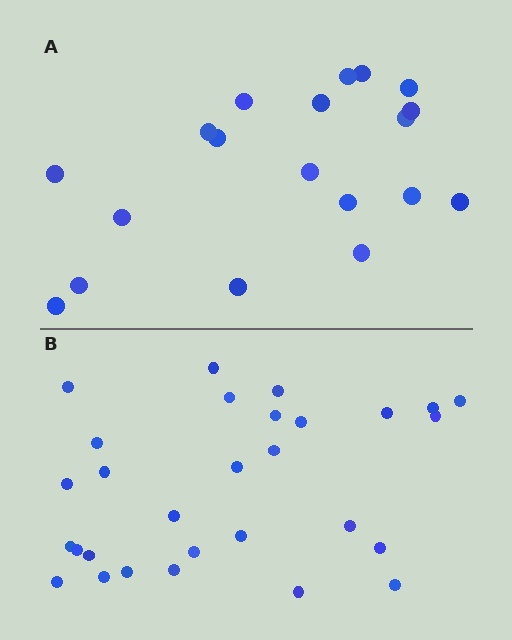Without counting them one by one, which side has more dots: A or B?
Region B (the bottom region) has more dots.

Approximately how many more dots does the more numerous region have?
Region B has roughly 10 or so more dots than region A.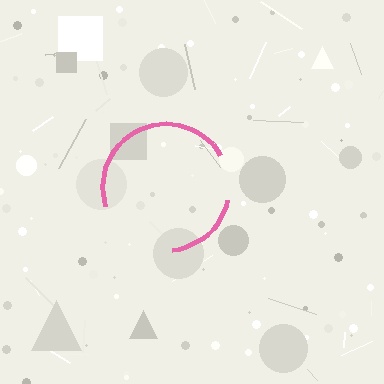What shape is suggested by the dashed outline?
The dashed outline suggests a circle.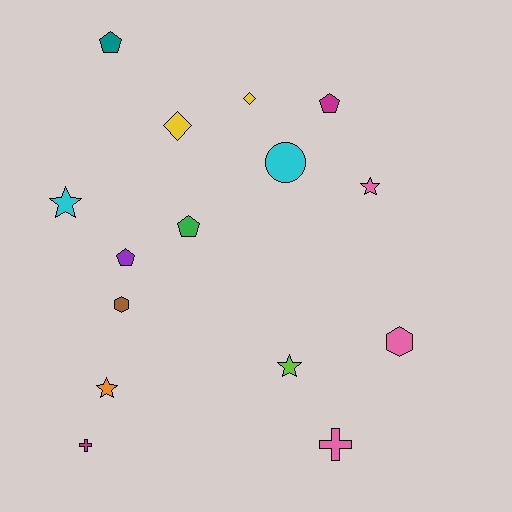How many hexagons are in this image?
There are 2 hexagons.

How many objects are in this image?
There are 15 objects.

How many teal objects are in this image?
There is 1 teal object.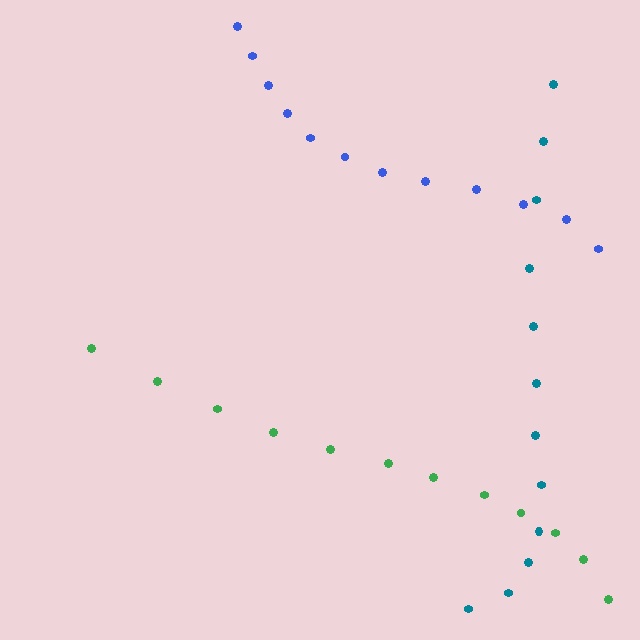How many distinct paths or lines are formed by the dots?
There are 3 distinct paths.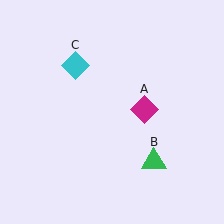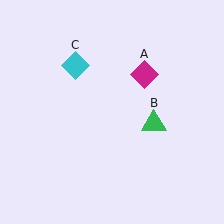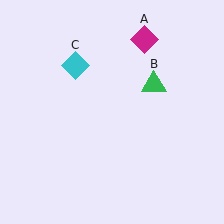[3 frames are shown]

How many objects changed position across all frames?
2 objects changed position: magenta diamond (object A), green triangle (object B).